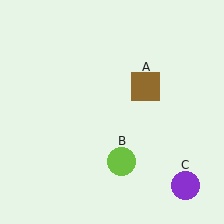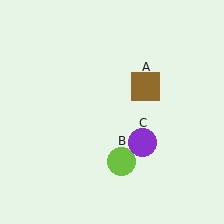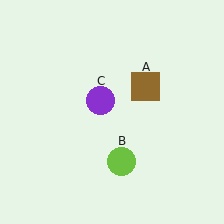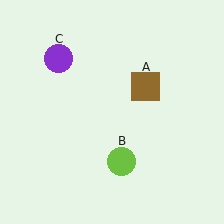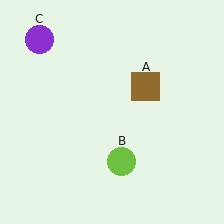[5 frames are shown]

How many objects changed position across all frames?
1 object changed position: purple circle (object C).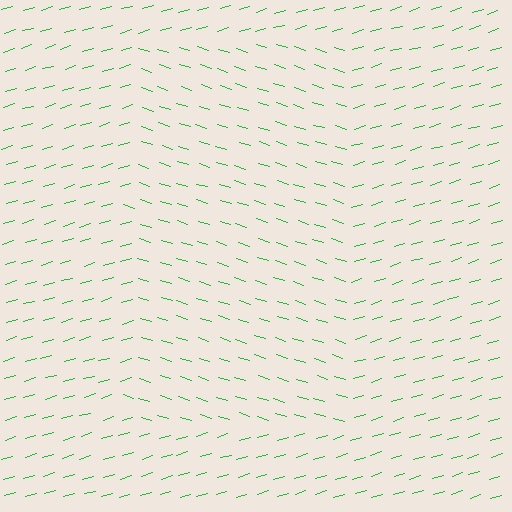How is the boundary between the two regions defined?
The boundary is defined purely by a change in line orientation (approximately 34 degrees difference). All lines are the same color and thickness.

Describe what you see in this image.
The image is filled with small green line segments. A rectangle region in the image has lines oriented differently from the surrounding lines, creating a visible texture boundary.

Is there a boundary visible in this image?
Yes, there is a texture boundary formed by a change in line orientation.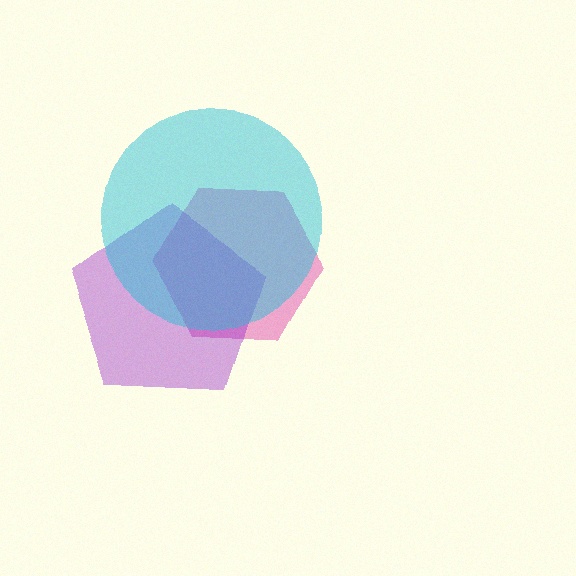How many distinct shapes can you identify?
There are 3 distinct shapes: a pink hexagon, a purple pentagon, a cyan circle.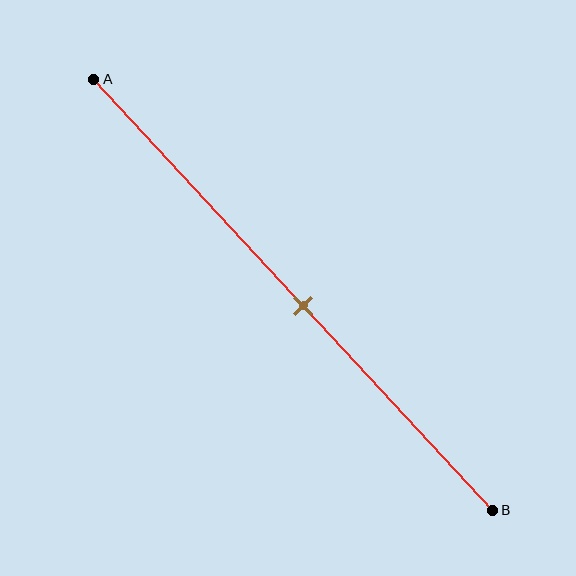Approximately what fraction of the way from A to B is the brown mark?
The brown mark is approximately 55% of the way from A to B.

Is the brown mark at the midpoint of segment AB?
Yes, the mark is approximately at the midpoint.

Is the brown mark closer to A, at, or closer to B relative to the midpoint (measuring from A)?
The brown mark is approximately at the midpoint of segment AB.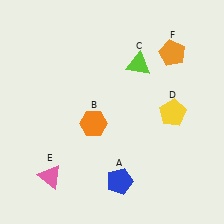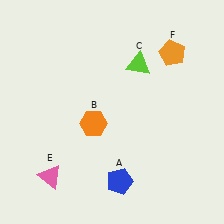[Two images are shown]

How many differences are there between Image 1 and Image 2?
There is 1 difference between the two images.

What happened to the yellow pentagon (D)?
The yellow pentagon (D) was removed in Image 2. It was in the bottom-right area of Image 1.